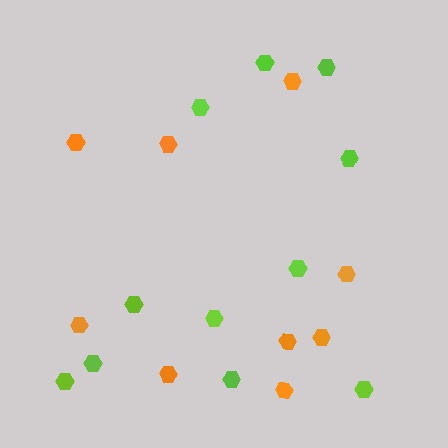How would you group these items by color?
There are 2 groups: one group of orange hexagons (9) and one group of lime hexagons (11).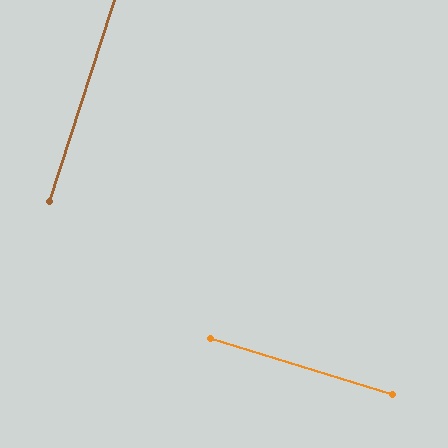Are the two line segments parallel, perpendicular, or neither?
Perpendicular — they meet at approximately 89°.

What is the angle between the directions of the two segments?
Approximately 89 degrees.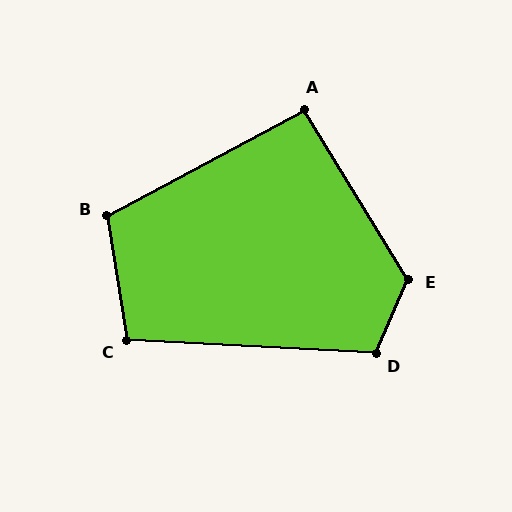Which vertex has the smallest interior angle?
A, at approximately 93 degrees.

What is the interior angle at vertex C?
Approximately 102 degrees (obtuse).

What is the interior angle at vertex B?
Approximately 109 degrees (obtuse).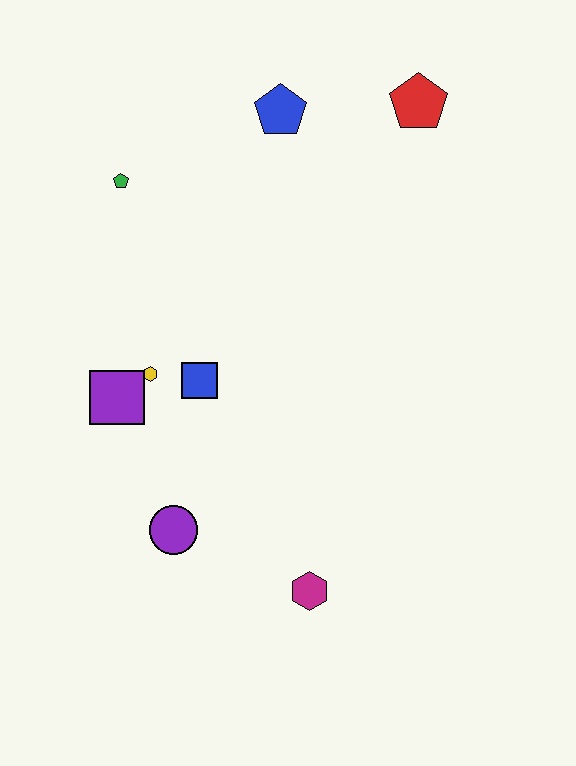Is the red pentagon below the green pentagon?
No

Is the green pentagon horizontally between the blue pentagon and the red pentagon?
No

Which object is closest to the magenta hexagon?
The purple circle is closest to the magenta hexagon.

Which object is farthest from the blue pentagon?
The magenta hexagon is farthest from the blue pentagon.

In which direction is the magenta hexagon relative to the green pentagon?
The magenta hexagon is below the green pentagon.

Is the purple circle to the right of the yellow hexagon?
Yes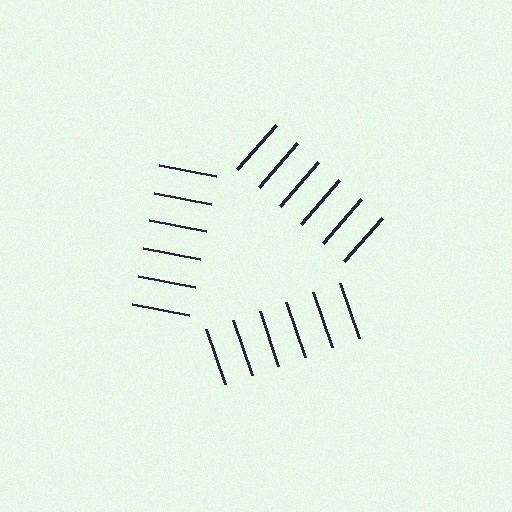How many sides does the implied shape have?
3 sides — the line-ends trace a triangle.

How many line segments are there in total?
18 — 6 along each of the 3 edges.